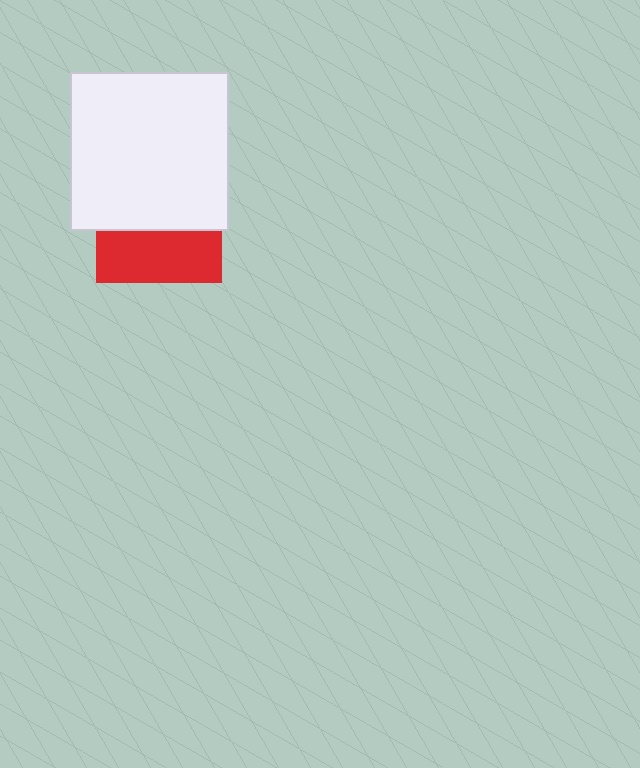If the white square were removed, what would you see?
You would see the complete red square.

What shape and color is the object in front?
The object in front is a white square.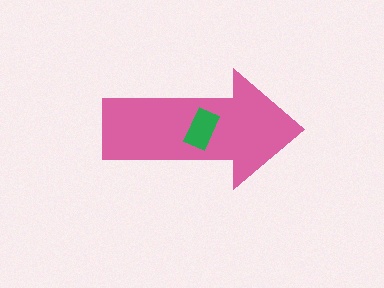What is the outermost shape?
The pink arrow.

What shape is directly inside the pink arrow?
The green rectangle.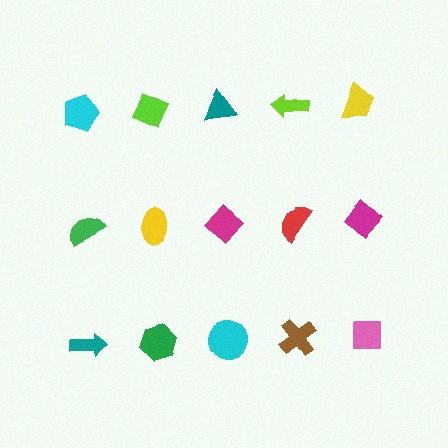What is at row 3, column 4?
A brown cross.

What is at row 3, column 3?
A cyan circle.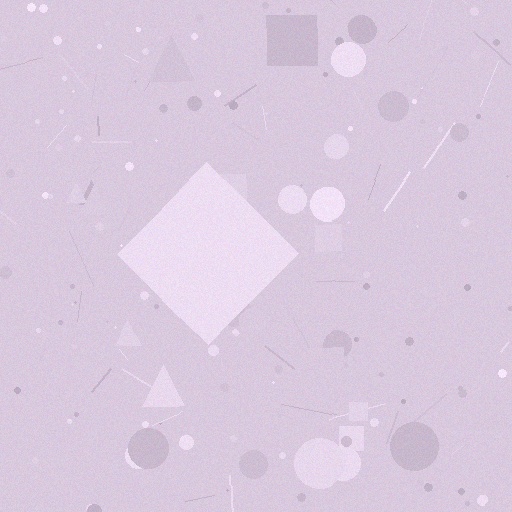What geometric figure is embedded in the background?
A diamond is embedded in the background.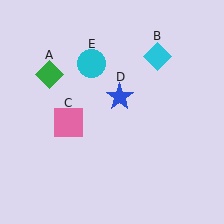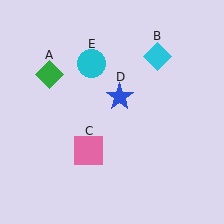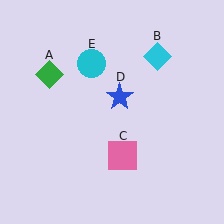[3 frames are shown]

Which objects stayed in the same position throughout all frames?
Green diamond (object A) and cyan diamond (object B) and blue star (object D) and cyan circle (object E) remained stationary.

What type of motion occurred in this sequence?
The pink square (object C) rotated counterclockwise around the center of the scene.